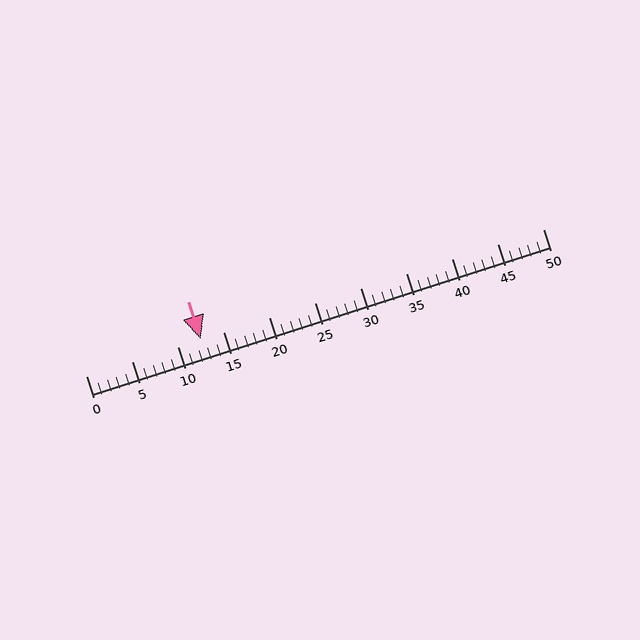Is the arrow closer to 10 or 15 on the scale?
The arrow is closer to 15.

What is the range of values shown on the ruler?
The ruler shows values from 0 to 50.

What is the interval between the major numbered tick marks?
The major tick marks are spaced 5 units apart.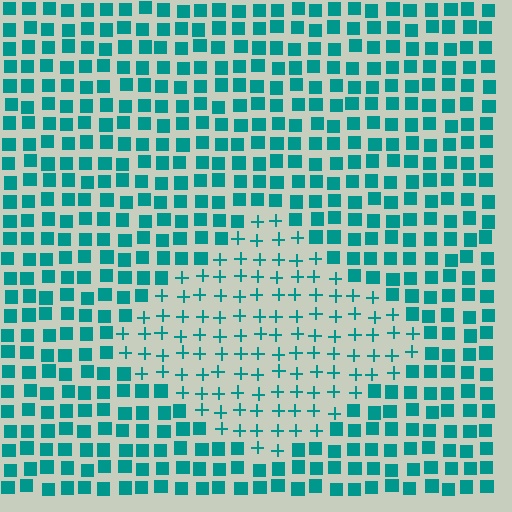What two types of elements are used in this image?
The image uses plus signs inside the diamond region and squares outside it.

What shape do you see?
I see a diamond.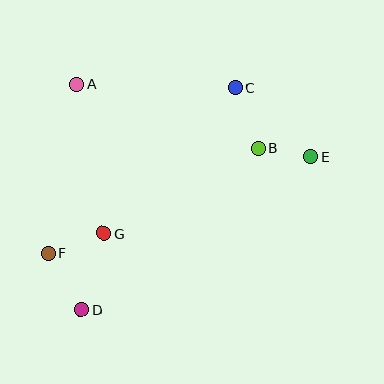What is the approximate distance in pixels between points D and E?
The distance between D and E is approximately 276 pixels.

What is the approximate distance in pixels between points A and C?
The distance between A and C is approximately 159 pixels.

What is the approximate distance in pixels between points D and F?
The distance between D and F is approximately 65 pixels.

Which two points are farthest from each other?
Points E and F are farthest from each other.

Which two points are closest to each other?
Points B and E are closest to each other.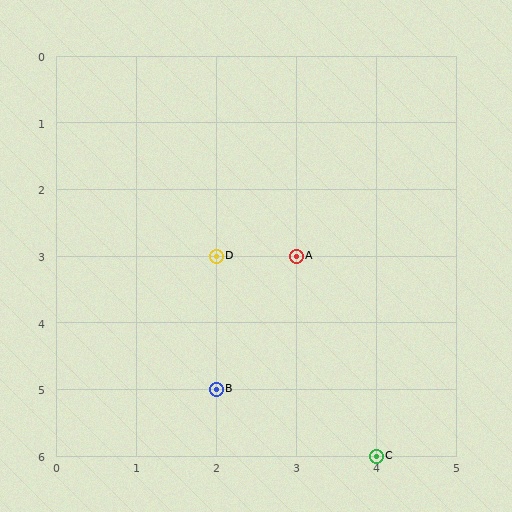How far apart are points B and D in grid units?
Points B and D are 2 rows apart.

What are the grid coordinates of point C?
Point C is at grid coordinates (4, 6).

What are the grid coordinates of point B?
Point B is at grid coordinates (2, 5).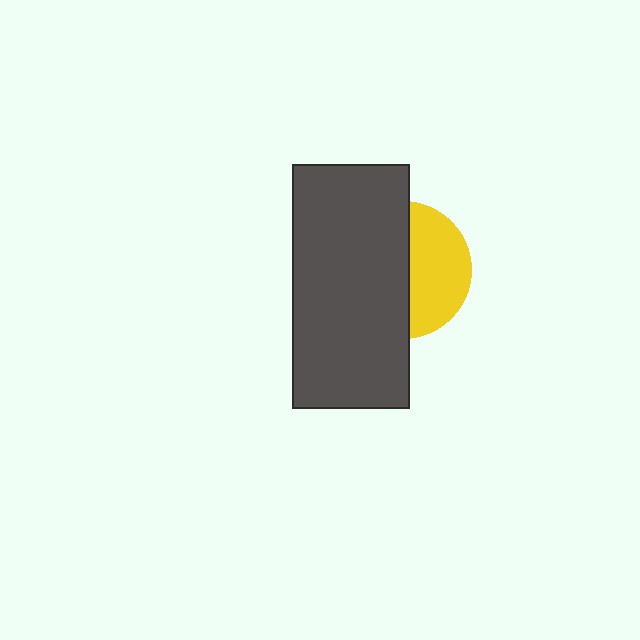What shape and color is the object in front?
The object in front is a dark gray rectangle.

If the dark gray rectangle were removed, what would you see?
You would see the complete yellow circle.